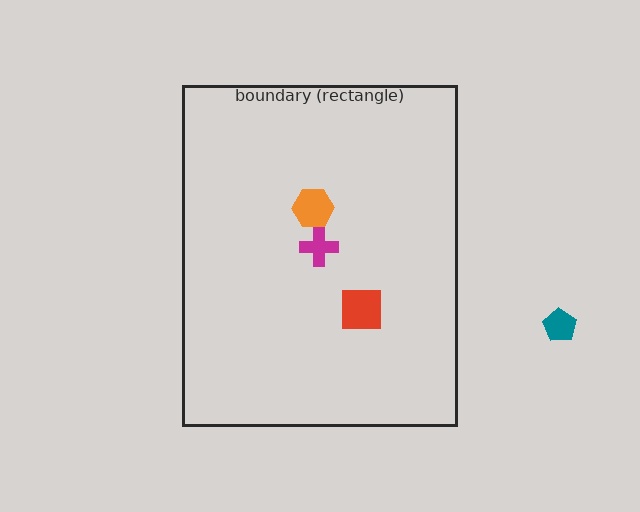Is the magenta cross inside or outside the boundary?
Inside.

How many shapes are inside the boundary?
3 inside, 1 outside.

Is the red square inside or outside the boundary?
Inside.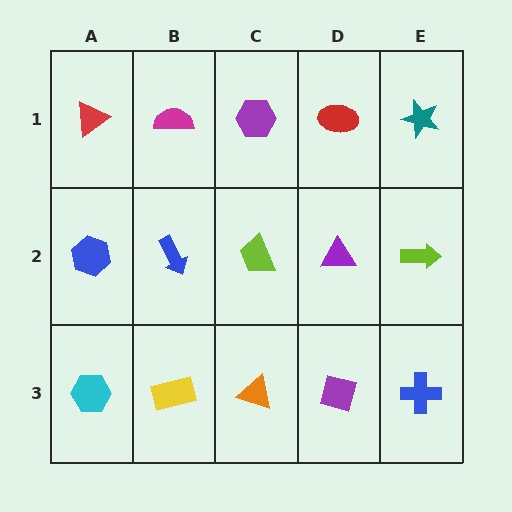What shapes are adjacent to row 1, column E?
A lime arrow (row 2, column E), a red ellipse (row 1, column D).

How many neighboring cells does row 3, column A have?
2.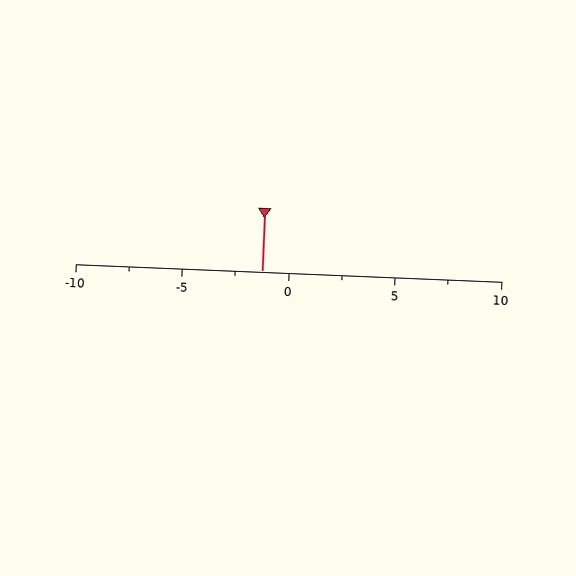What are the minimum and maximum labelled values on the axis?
The axis runs from -10 to 10.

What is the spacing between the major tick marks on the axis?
The major ticks are spaced 5 apart.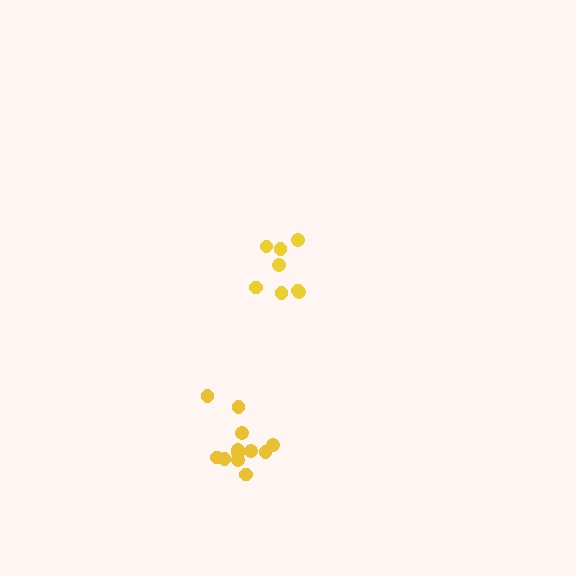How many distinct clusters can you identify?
There are 2 distinct clusters.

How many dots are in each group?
Group 1: 12 dots, Group 2: 8 dots (20 total).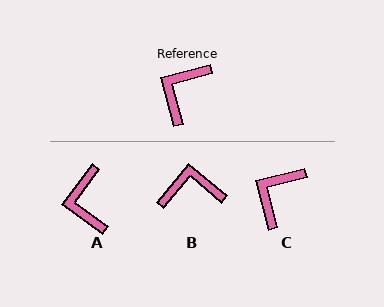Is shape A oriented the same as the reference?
No, it is off by about 39 degrees.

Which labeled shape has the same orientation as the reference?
C.